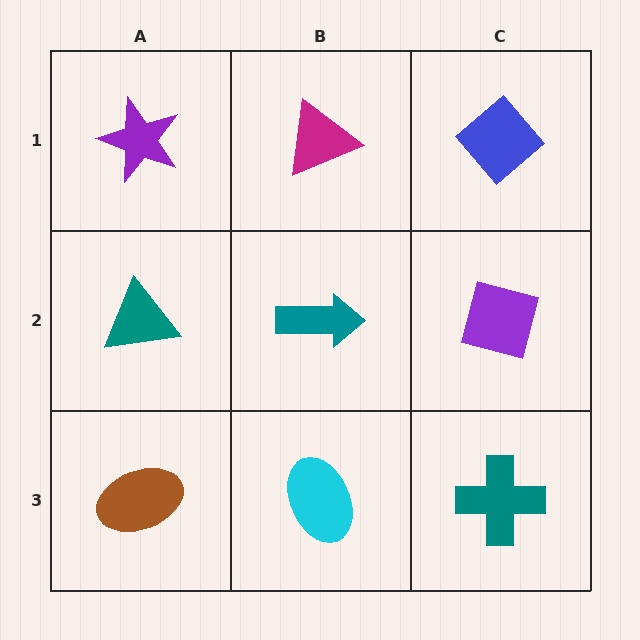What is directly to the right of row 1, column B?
A blue diamond.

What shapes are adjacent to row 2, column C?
A blue diamond (row 1, column C), a teal cross (row 3, column C), a teal arrow (row 2, column B).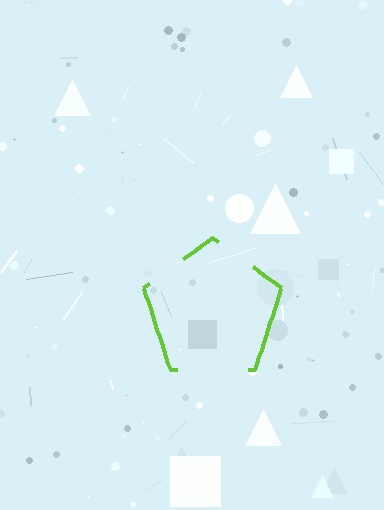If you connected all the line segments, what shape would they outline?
They would outline a pentagon.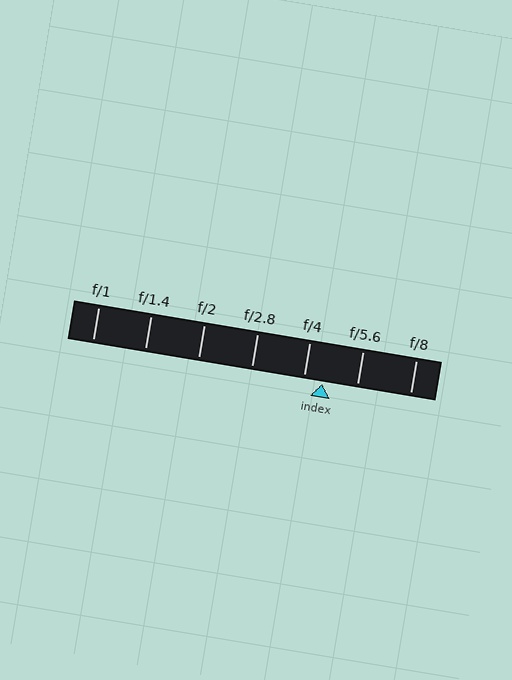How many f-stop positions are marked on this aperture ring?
There are 7 f-stop positions marked.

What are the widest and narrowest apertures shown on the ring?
The widest aperture shown is f/1 and the narrowest is f/8.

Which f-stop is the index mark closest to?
The index mark is closest to f/4.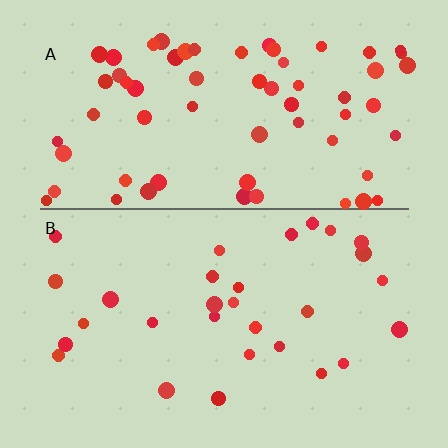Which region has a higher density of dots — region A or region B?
A (the top).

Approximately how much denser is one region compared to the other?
Approximately 2.2× — region A over region B.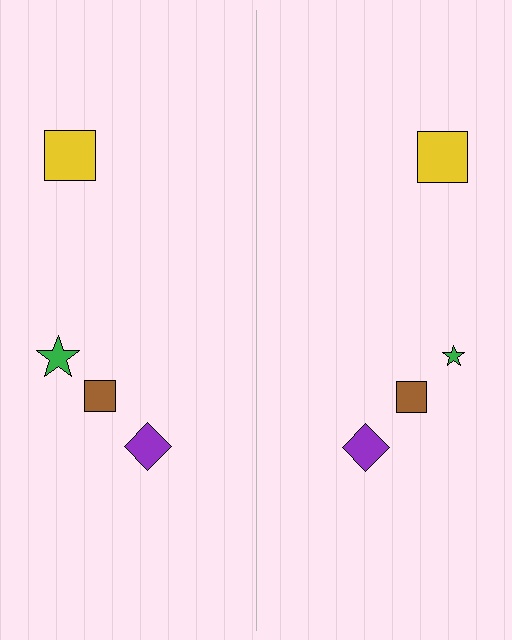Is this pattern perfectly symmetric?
No, the pattern is not perfectly symmetric. The green star on the right side has a different size than its mirror counterpart.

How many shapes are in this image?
There are 8 shapes in this image.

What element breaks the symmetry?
The green star on the right side has a different size than its mirror counterpart.